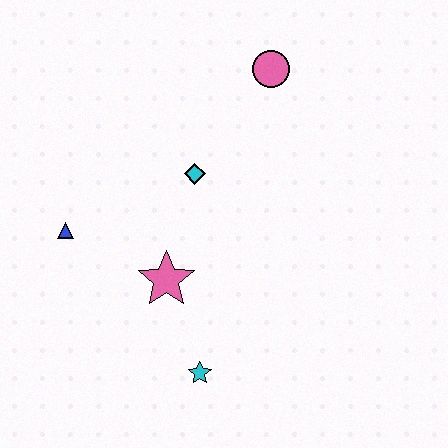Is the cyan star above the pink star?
No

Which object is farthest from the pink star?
The pink circle is farthest from the pink star.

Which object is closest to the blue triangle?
The pink star is closest to the blue triangle.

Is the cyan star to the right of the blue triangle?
Yes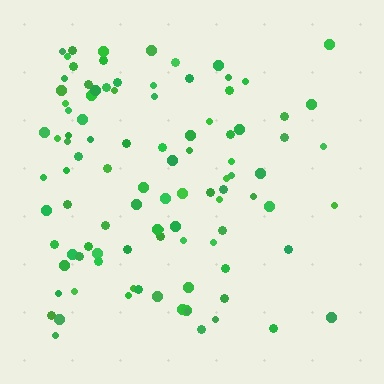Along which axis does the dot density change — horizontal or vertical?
Horizontal.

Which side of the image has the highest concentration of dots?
The left.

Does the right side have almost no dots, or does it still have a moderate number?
Still a moderate number, just noticeably fewer than the left.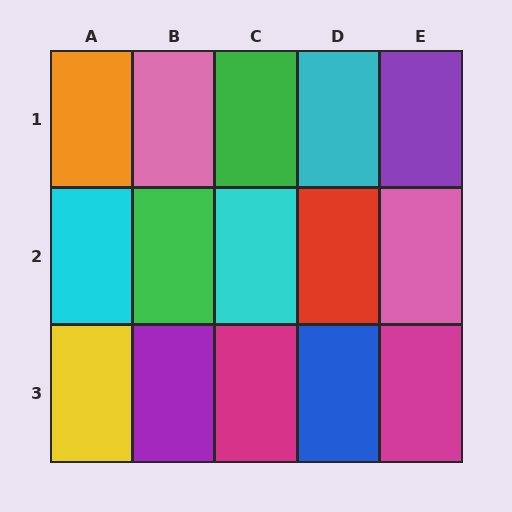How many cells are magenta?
2 cells are magenta.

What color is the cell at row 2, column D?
Red.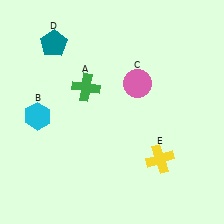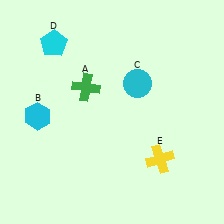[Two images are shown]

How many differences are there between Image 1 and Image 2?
There are 2 differences between the two images.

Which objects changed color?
C changed from pink to cyan. D changed from teal to cyan.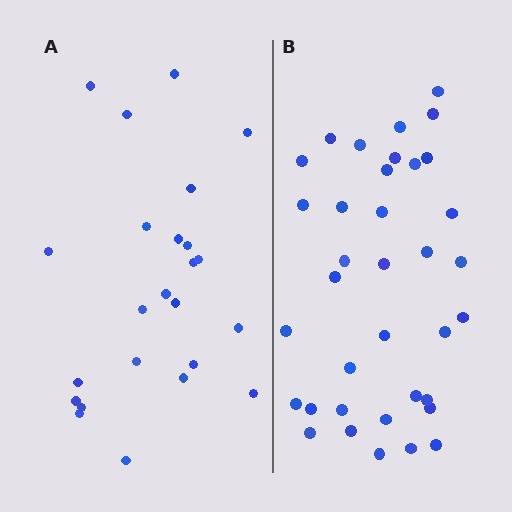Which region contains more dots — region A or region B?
Region B (the right region) has more dots.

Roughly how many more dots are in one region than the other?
Region B has roughly 12 or so more dots than region A.